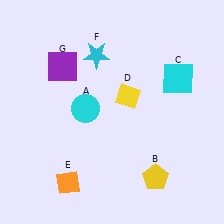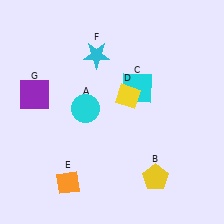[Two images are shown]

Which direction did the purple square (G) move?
The purple square (G) moved left.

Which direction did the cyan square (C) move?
The cyan square (C) moved left.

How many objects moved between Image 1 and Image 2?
2 objects moved between the two images.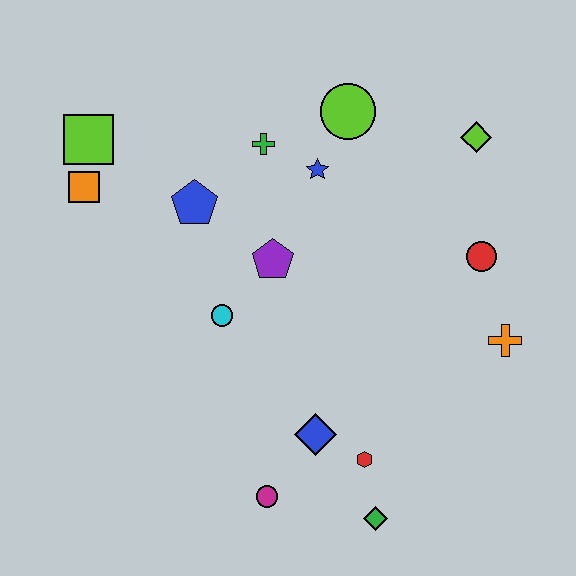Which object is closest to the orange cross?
The red circle is closest to the orange cross.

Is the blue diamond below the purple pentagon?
Yes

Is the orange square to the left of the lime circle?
Yes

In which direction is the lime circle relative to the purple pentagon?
The lime circle is above the purple pentagon.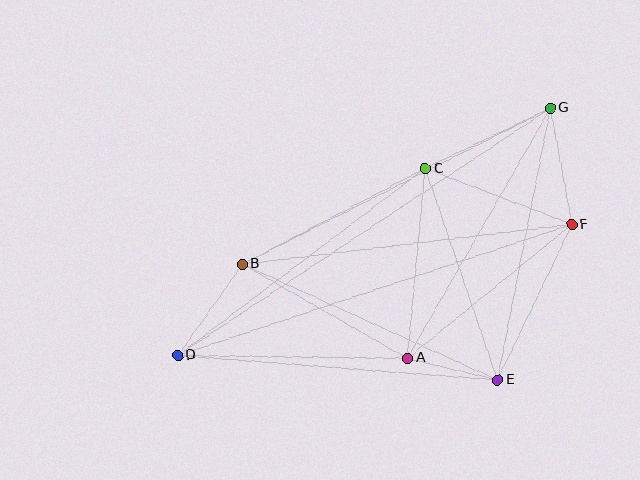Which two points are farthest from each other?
Points D and G are farthest from each other.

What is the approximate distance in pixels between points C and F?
The distance between C and F is approximately 157 pixels.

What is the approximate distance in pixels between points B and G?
The distance between B and G is approximately 345 pixels.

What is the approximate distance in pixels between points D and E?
The distance between D and E is approximately 321 pixels.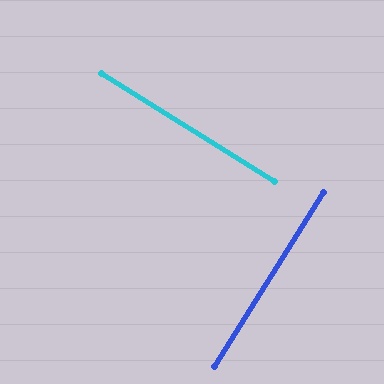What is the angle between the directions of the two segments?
Approximately 90 degrees.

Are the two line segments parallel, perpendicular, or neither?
Perpendicular — they meet at approximately 90°.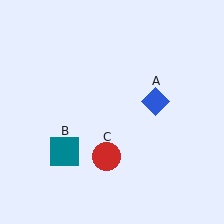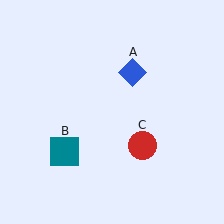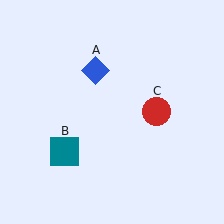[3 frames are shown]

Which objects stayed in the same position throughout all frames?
Teal square (object B) remained stationary.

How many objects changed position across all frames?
2 objects changed position: blue diamond (object A), red circle (object C).